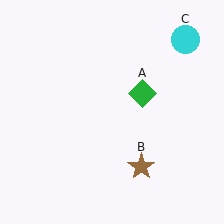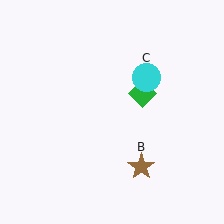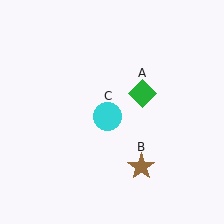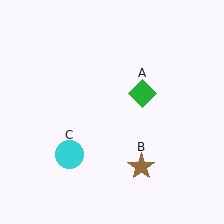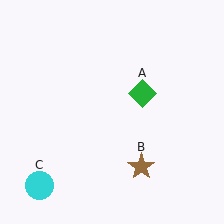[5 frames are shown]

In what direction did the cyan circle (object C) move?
The cyan circle (object C) moved down and to the left.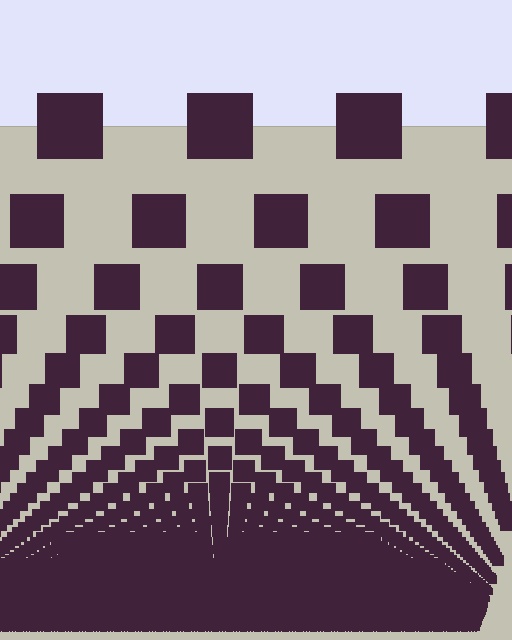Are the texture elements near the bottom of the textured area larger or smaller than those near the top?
Smaller. The gradient is inverted — elements near the bottom are smaller and denser.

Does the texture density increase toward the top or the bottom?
Density increases toward the bottom.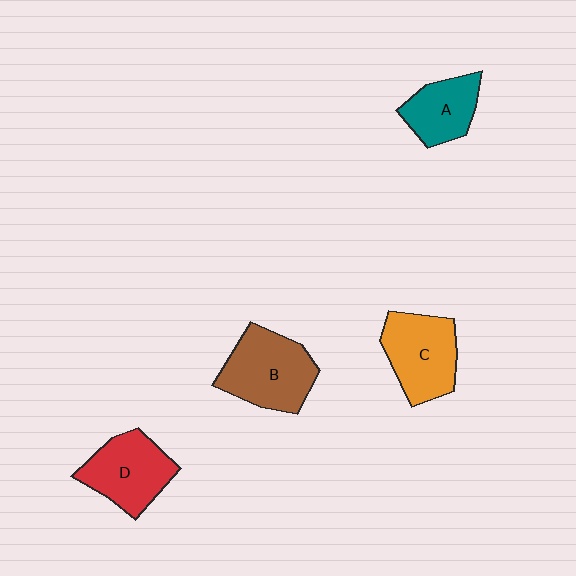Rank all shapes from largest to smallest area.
From largest to smallest: B (brown), C (orange), D (red), A (teal).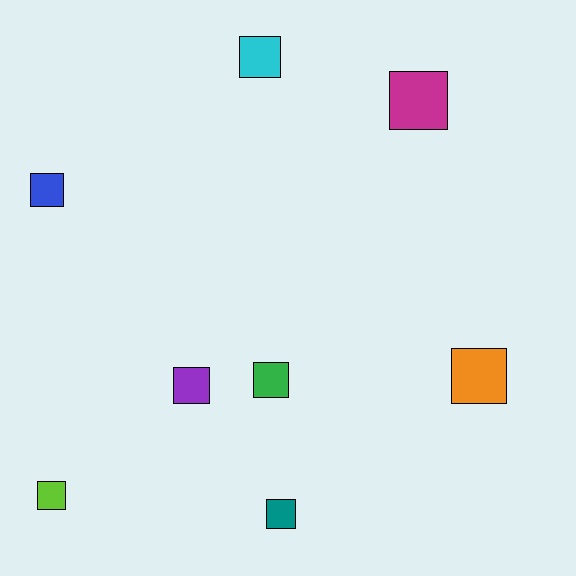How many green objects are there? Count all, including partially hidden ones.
There is 1 green object.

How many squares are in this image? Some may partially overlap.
There are 8 squares.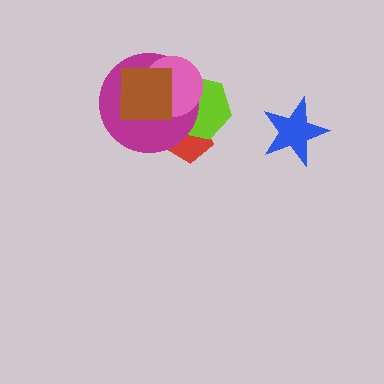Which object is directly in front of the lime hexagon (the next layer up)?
The magenta circle is directly in front of the lime hexagon.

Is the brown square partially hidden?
No, no other shape covers it.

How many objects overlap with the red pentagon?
2 objects overlap with the red pentagon.